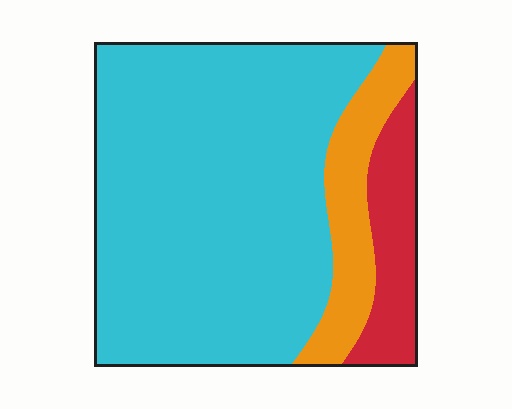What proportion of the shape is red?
Red takes up about one eighth (1/8) of the shape.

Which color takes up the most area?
Cyan, at roughly 75%.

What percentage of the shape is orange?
Orange covers around 15% of the shape.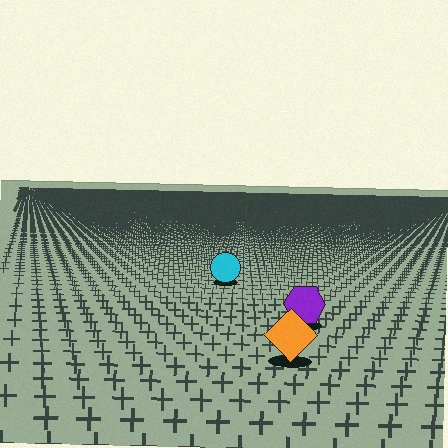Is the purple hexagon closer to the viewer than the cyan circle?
Yes. The purple hexagon is closer — you can tell from the texture gradient: the ground texture is coarser near it.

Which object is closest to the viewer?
The orange diamond is closest. The texture marks near it are larger and more spread out.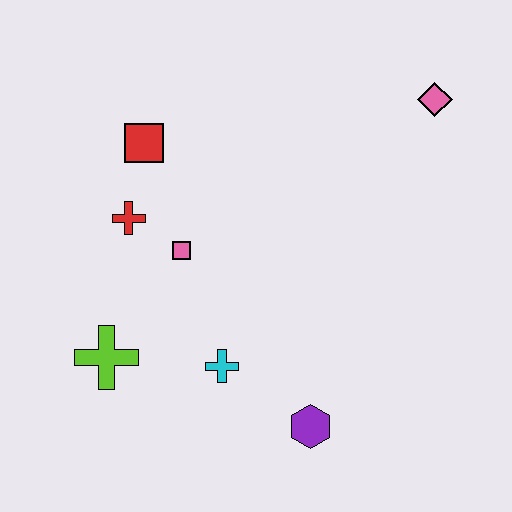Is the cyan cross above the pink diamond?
No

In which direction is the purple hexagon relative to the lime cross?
The purple hexagon is to the right of the lime cross.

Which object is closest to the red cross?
The pink square is closest to the red cross.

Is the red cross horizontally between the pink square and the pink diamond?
No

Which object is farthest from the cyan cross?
The pink diamond is farthest from the cyan cross.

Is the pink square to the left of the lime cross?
No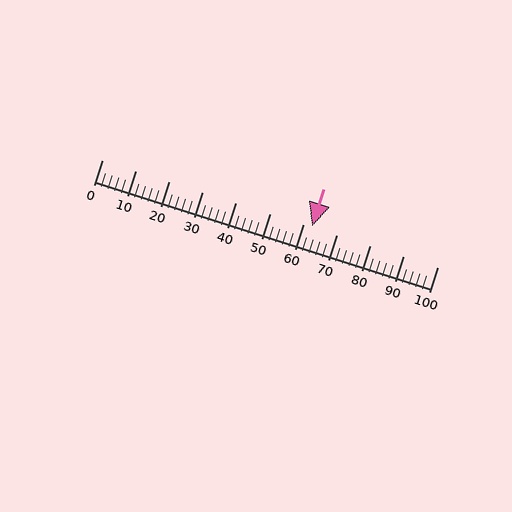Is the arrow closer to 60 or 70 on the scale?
The arrow is closer to 60.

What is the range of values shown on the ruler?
The ruler shows values from 0 to 100.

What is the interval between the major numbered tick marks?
The major tick marks are spaced 10 units apart.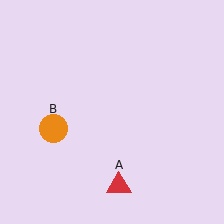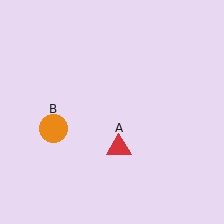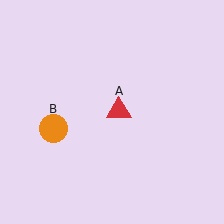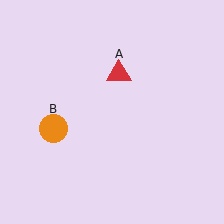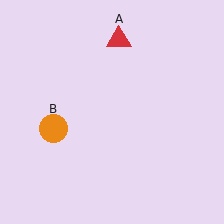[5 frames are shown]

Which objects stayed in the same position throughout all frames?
Orange circle (object B) remained stationary.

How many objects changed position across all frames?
1 object changed position: red triangle (object A).